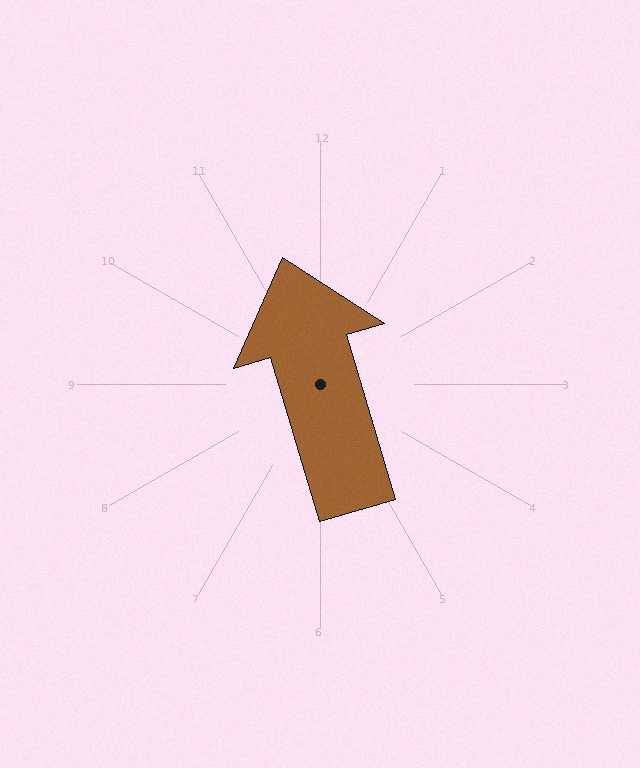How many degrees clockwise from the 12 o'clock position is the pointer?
Approximately 344 degrees.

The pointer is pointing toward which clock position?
Roughly 11 o'clock.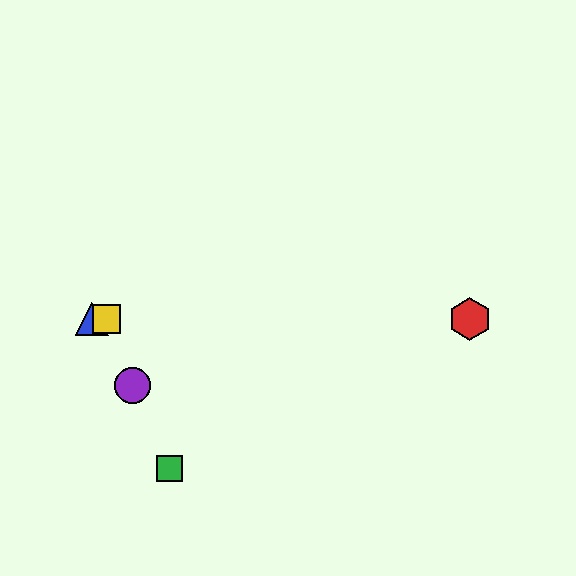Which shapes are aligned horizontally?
The red hexagon, the blue triangle, the yellow square are aligned horizontally.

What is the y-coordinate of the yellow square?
The yellow square is at y≈319.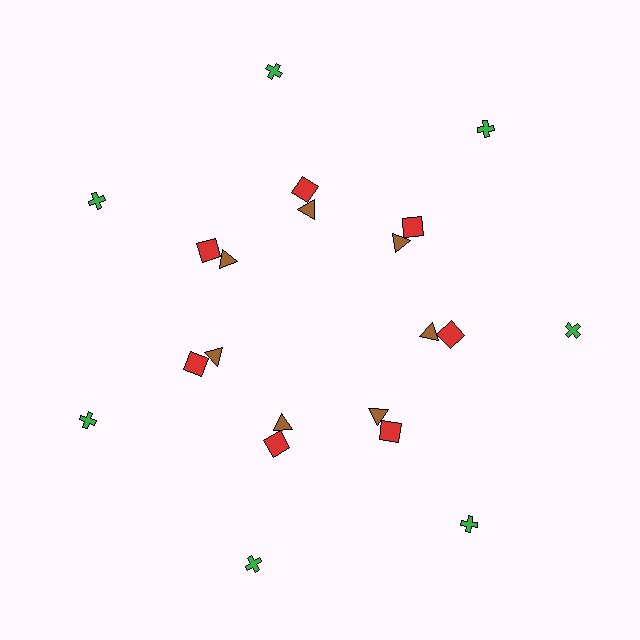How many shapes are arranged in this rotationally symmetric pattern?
There are 21 shapes, arranged in 7 groups of 3.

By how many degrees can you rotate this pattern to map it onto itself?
The pattern maps onto itself every 51 degrees of rotation.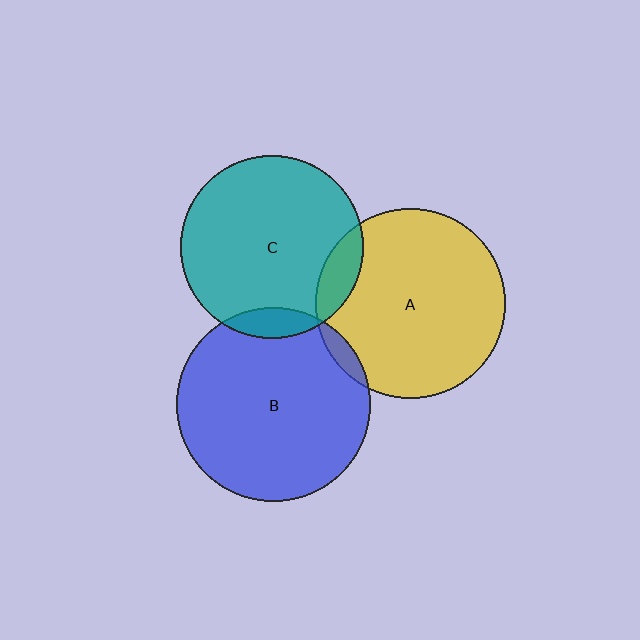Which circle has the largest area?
Circle B (blue).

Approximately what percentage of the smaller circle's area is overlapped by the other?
Approximately 10%.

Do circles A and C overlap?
Yes.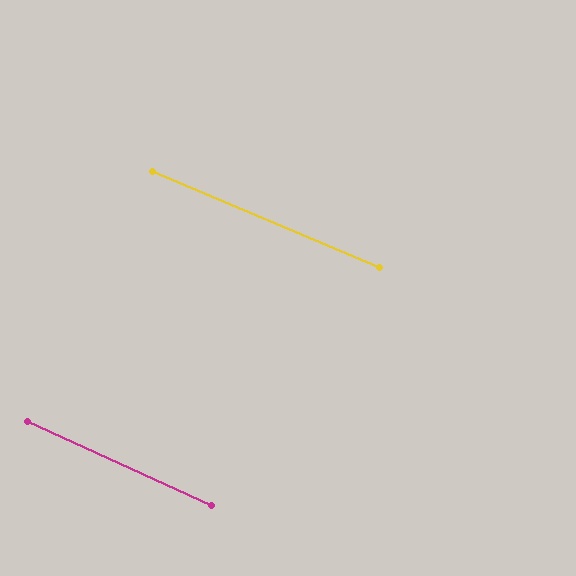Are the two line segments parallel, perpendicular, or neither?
Parallel — their directions differ by only 1.5°.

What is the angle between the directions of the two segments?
Approximately 2 degrees.